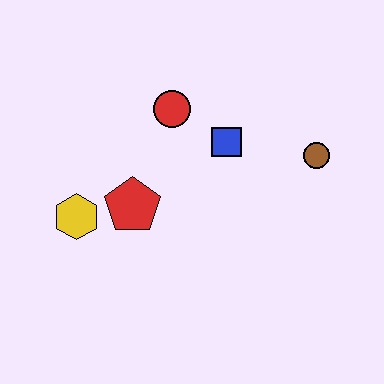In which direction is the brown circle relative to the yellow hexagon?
The brown circle is to the right of the yellow hexagon.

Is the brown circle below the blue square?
Yes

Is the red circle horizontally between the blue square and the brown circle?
No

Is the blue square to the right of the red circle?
Yes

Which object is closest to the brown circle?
The blue square is closest to the brown circle.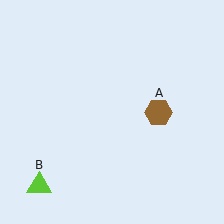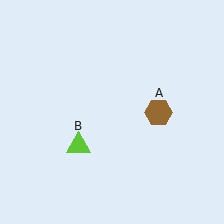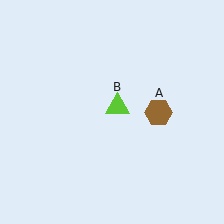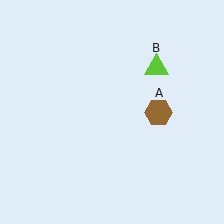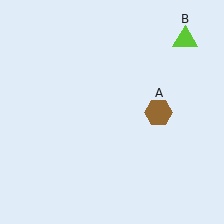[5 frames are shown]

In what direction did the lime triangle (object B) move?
The lime triangle (object B) moved up and to the right.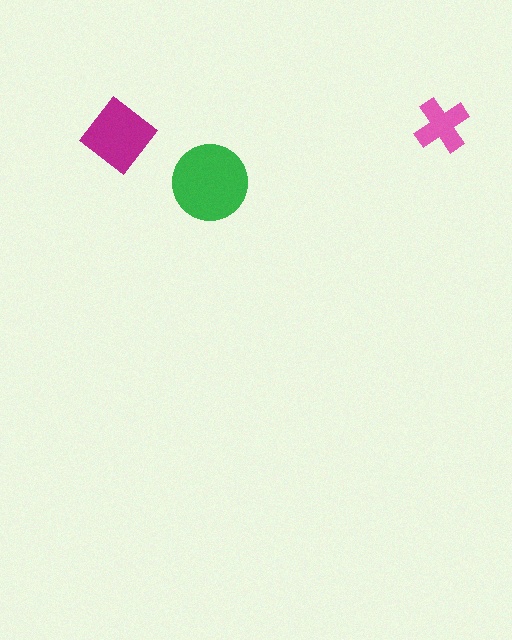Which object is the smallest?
The pink cross.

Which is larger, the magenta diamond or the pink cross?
The magenta diamond.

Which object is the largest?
The green circle.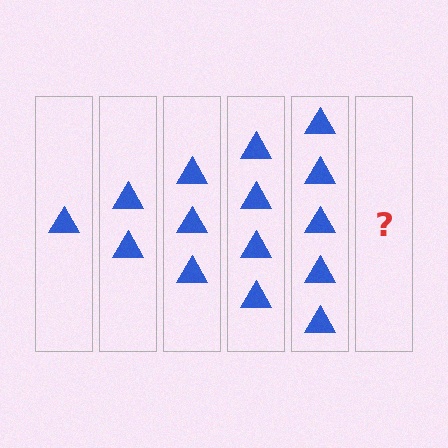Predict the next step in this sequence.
The next step is 6 triangles.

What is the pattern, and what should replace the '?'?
The pattern is that each step adds one more triangle. The '?' should be 6 triangles.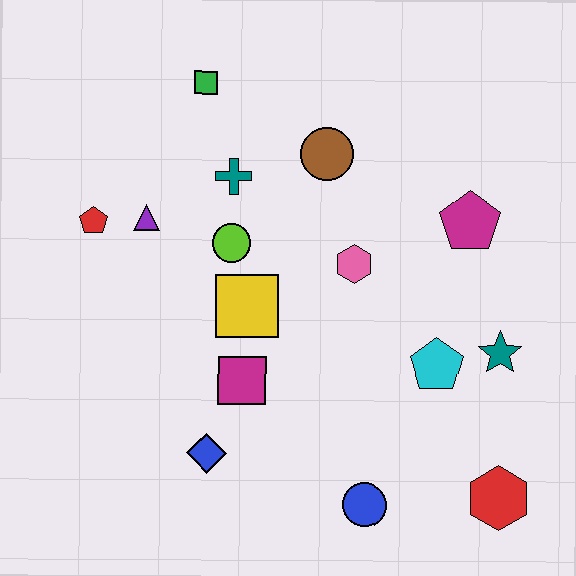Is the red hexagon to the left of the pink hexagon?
No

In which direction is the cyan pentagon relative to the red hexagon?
The cyan pentagon is above the red hexagon.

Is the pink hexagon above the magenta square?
Yes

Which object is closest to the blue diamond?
The magenta square is closest to the blue diamond.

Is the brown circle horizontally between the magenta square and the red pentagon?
No